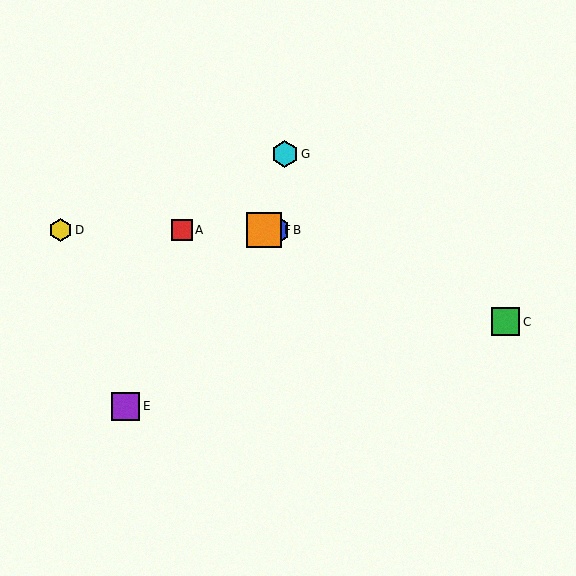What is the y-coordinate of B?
Object B is at y≈230.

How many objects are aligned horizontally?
4 objects (A, B, D, F) are aligned horizontally.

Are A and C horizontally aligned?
No, A is at y≈230 and C is at y≈322.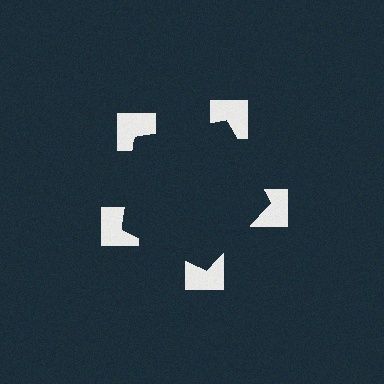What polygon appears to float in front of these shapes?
An illusory pentagon — its edges are inferred from the aligned wedge cuts in the notched squares, not physically drawn.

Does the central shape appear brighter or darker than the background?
It typically appears slightly darker than the background, even though no actual brightness change is drawn.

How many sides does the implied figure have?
5 sides.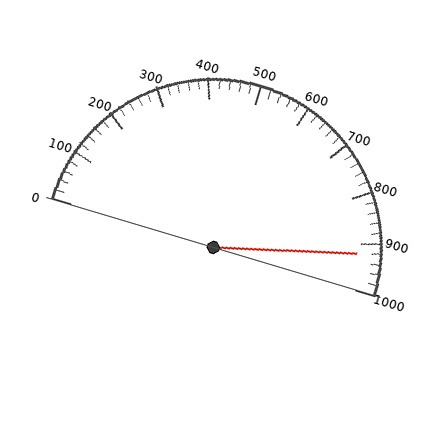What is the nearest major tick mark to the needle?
The nearest major tick mark is 900.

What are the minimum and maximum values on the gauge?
The gauge ranges from 0 to 1000.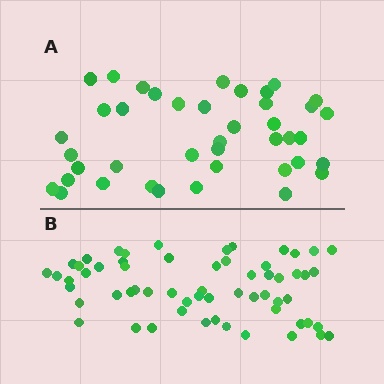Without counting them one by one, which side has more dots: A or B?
Region B (the bottom region) has more dots.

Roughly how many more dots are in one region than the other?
Region B has approximately 20 more dots than region A.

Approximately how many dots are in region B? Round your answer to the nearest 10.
About 60 dots.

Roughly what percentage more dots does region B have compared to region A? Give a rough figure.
About 45% more.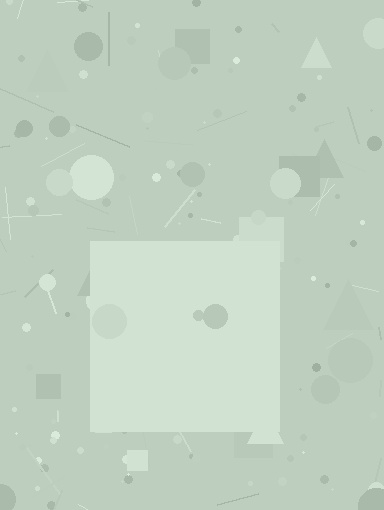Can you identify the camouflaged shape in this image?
The camouflaged shape is a square.